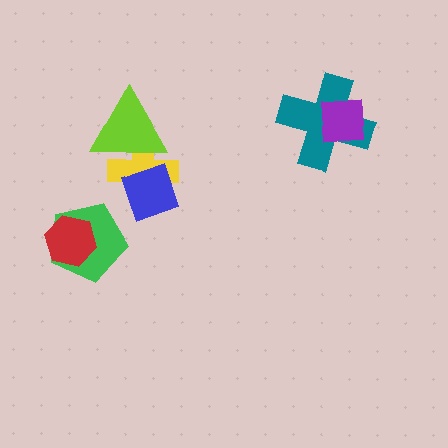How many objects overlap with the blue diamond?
2 objects overlap with the blue diamond.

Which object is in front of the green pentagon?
The red hexagon is in front of the green pentagon.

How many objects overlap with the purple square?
1 object overlaps with the purple square.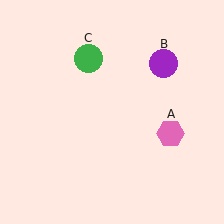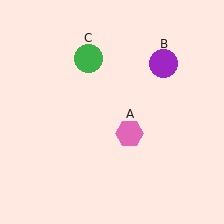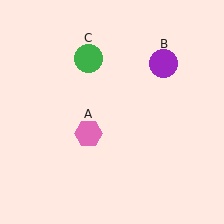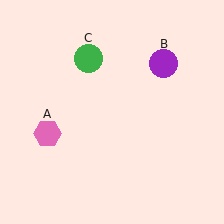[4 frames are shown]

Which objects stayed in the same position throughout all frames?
Purple circle (object B) and green circle (object C) remained stationary.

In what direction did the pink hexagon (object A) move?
The pink hexagon (object A) moved left.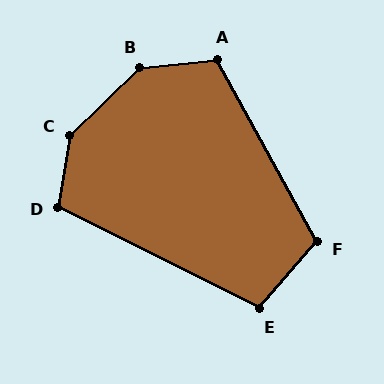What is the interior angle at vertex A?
Approximately 113 degrees (obtuse).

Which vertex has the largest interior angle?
C, at approximately 143 degrees.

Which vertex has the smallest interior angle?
E, at approximately 104 degrees.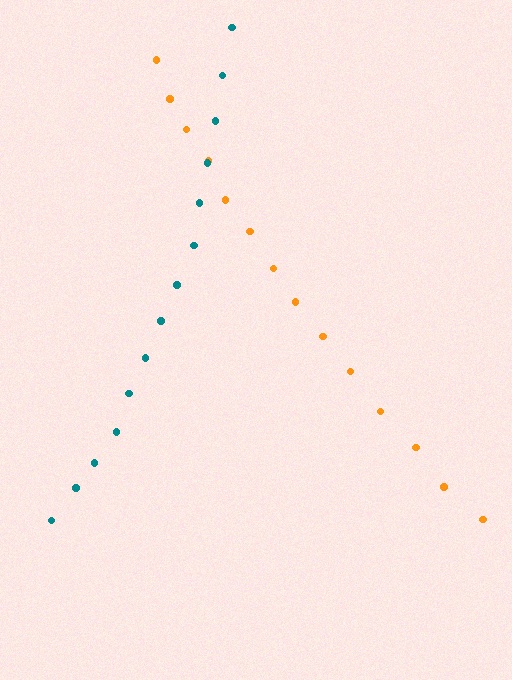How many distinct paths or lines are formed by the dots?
There are 2 distinct paths.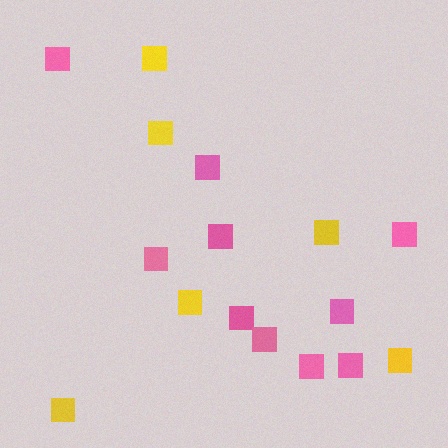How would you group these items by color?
There are 2 groups: one group of yellow squares (6) and one group of pink squares (10).